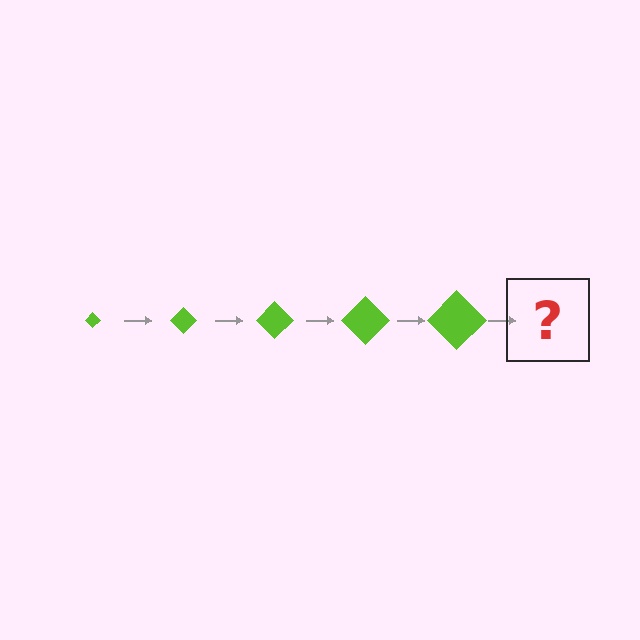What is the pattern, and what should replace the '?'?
The pattern is that the diamond gets progressively larger each step. The '?' should be a lime diamond, larger than the previous one.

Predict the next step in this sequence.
The next step is a lime diamond, larger than the previous one.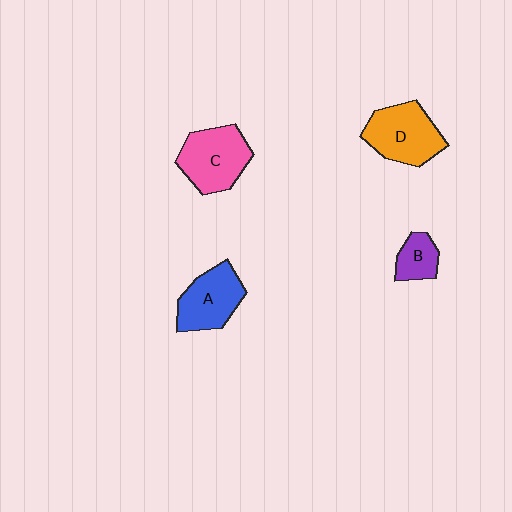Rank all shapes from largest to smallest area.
From largest to smallest: D (orange), C (pink), A (blue), B (purple).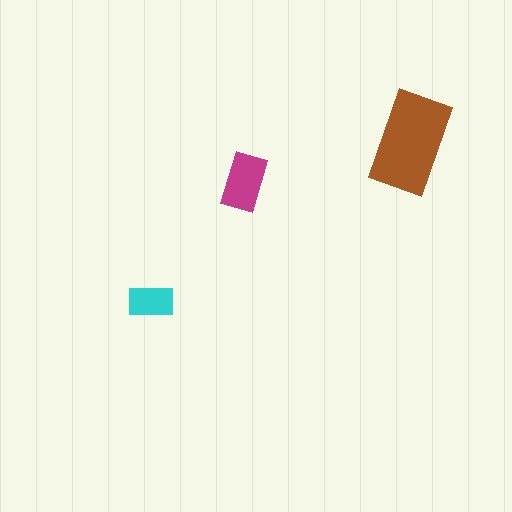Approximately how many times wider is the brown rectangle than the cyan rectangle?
About 2 times wider.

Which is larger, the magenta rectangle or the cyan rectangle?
The magenta one.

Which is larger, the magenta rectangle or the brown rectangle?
The brown one.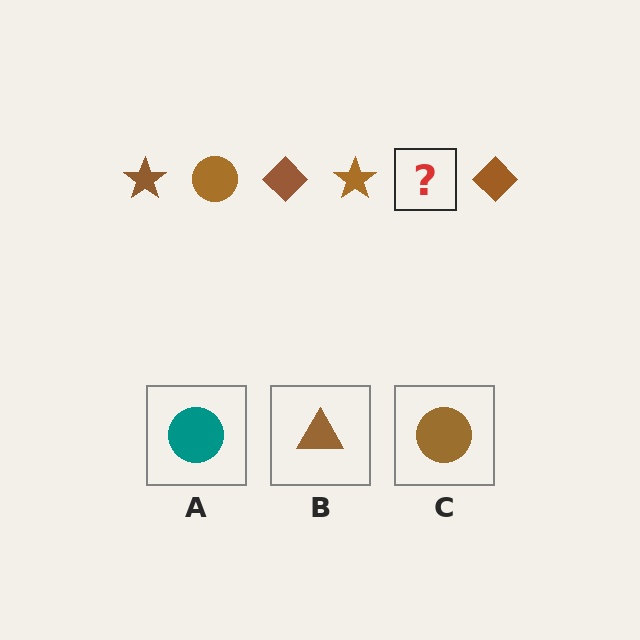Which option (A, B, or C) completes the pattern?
C.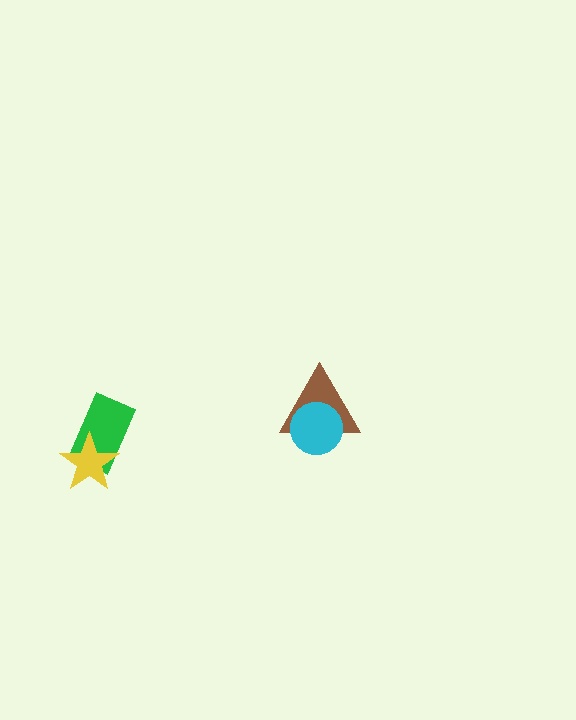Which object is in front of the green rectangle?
The yellow star is in front of the green rectangle.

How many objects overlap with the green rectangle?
1 object overlaps with the green rectangle.